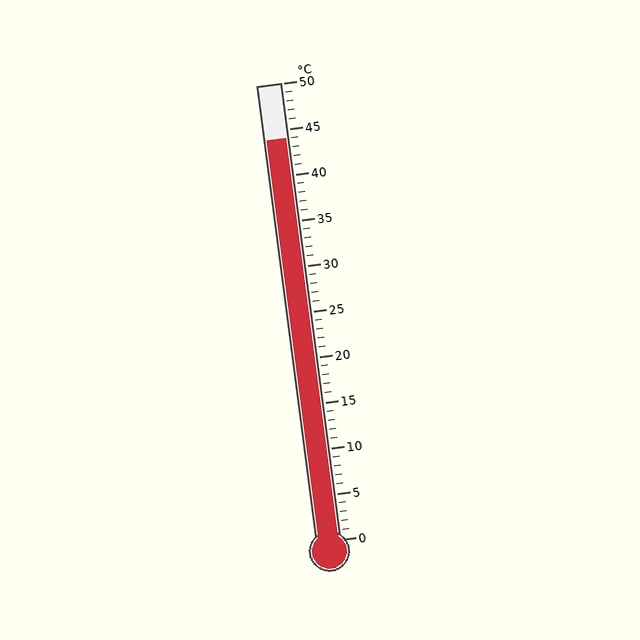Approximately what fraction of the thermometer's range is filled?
The thermometer is filled to approximately 90% of its range.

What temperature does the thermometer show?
The thermometer shows approximately 44°C.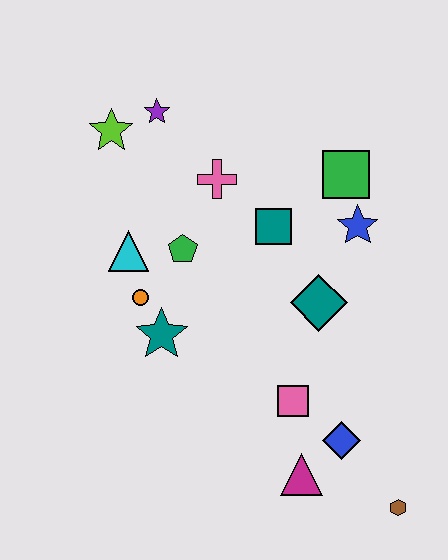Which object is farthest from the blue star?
The brown hexagon is farthest from the blue star.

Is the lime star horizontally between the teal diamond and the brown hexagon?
No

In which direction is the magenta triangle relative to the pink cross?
The magenta triangle is below the pink cross.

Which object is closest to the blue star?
The green square is closest to the blue star.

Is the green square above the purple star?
No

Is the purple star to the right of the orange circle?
Yes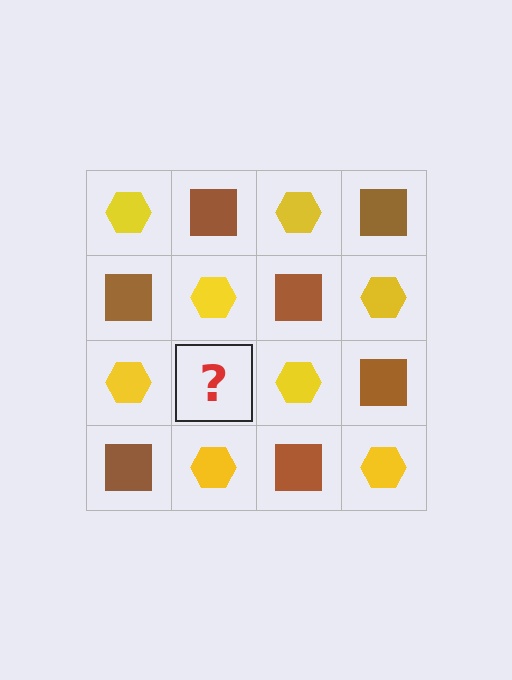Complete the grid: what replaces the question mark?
The question mark should be replaced with a brown square.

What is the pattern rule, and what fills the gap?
The rule is that it alternates yellow hexagon and brown square in a checkerboard pattern. The gap should be filled with a brown square.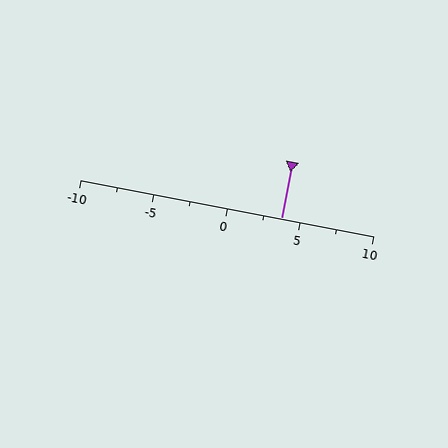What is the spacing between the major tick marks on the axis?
The major ticks are spaced 5 apart.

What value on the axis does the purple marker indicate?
The marker indicates approximately 3.8.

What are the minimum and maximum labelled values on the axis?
The axis runs from -10 to 10.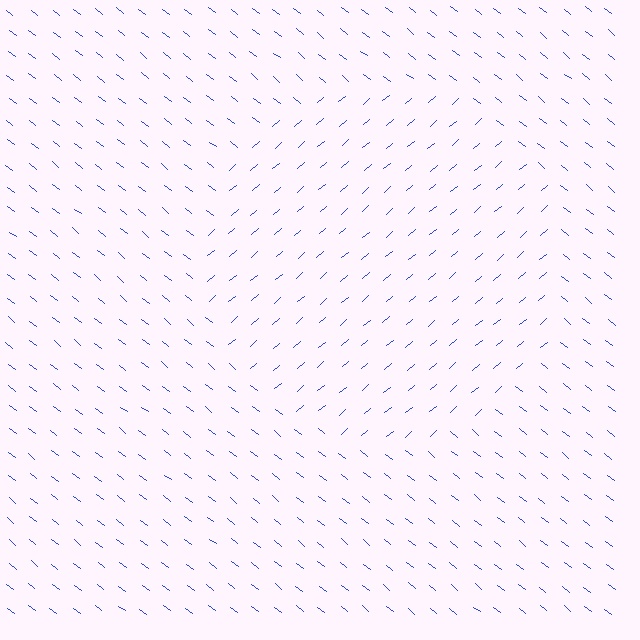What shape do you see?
I see a circle.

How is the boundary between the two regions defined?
The boundary is defined purely by a change in line orientation (approximately 78 degrees difference). All lines are the same color and thickness.